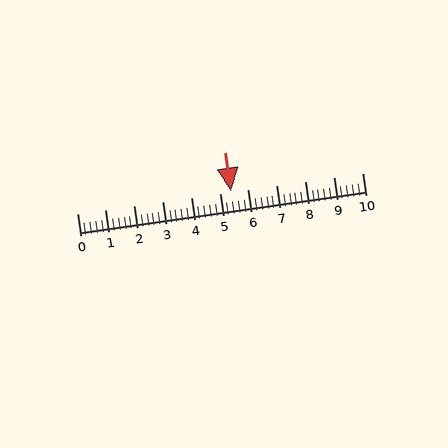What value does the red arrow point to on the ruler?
The red arrow points to approximately 5.4.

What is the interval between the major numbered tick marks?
The major tick marks are spaced 1 units apart.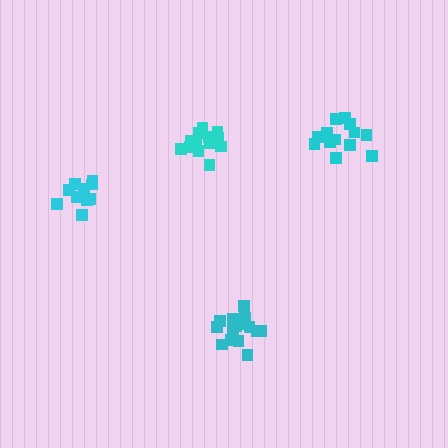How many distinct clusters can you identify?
There are 4 distinct clusters.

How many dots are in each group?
Group 1: 10 dots, Group 2: 14 dots, Group 3: 13 dots, Group 4: 15 dots (52 total).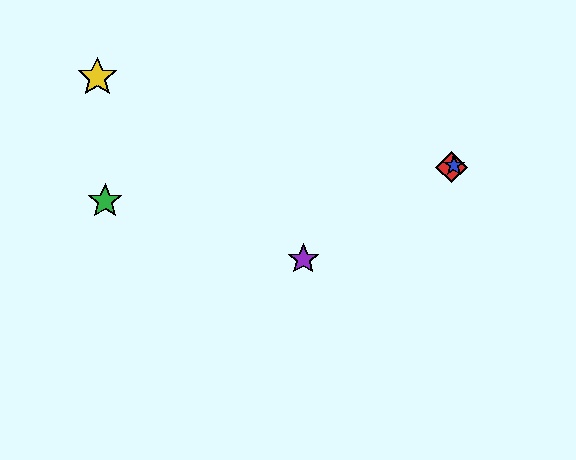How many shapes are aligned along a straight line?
3 shapes (the red diamond, the blue star, the purple star) are aligned along a straight line.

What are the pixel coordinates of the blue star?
The blue star is at (454, 165).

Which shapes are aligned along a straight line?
The red diamond, the blue star, the purple star are aligned along a straight line.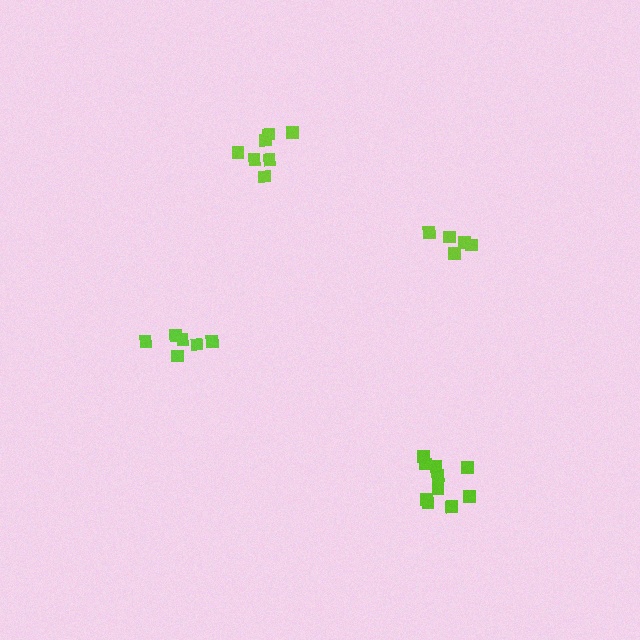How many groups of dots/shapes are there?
There are 4 groups.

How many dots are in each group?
Group 1: 6 dots, Group 2: 7 dots, Group 3: 5 dots, Group 4: 10 dots (28 total).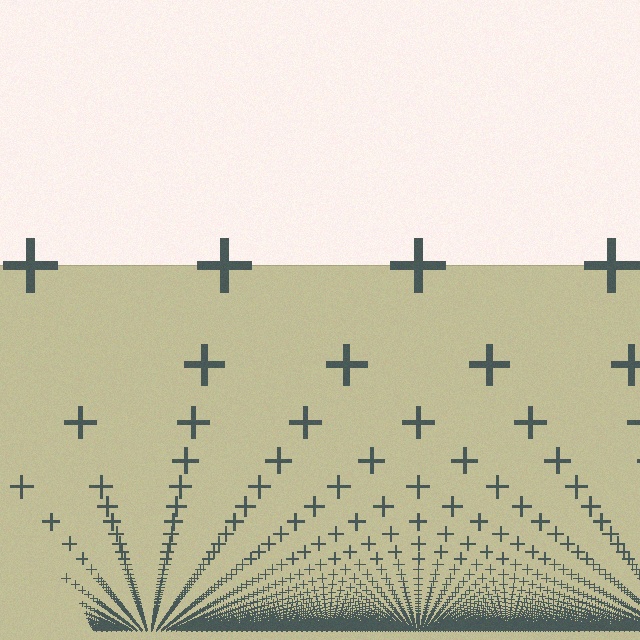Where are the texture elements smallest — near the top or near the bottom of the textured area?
Near the bottom.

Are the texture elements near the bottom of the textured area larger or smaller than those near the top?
Smaller. The gradient is inverted — elements near the bottom are smaller and denser.